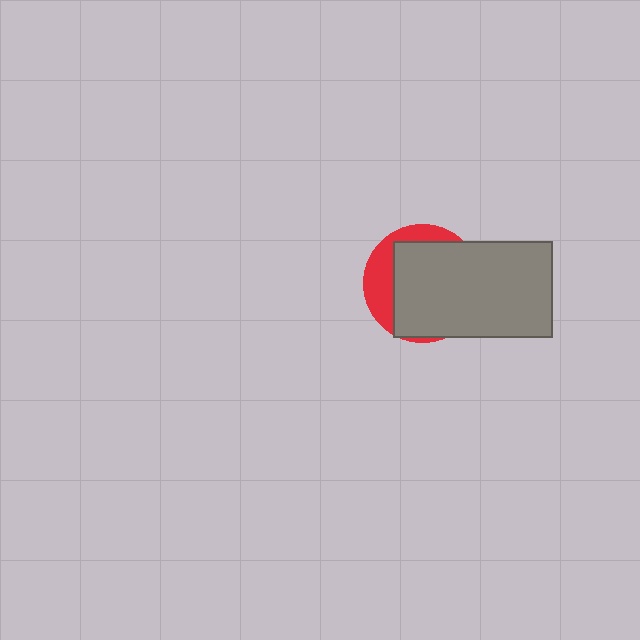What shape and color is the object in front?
The object in front is a gray rectangle.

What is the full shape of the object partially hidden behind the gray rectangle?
The partially hidden object is a red circle.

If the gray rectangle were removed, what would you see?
You would see the complete red circle.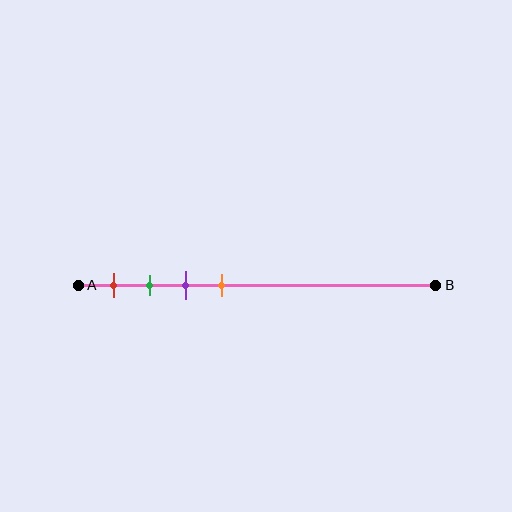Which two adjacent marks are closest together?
The green and purple marks are the closest adjacent pair.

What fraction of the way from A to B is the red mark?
The red mark is approximately 10% (0.1) of the way from A to B.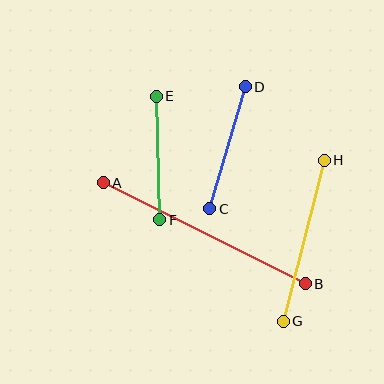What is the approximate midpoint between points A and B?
The midpoint is at approximately (204, 233) pixels.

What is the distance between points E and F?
The distance is approximately 123 pixels.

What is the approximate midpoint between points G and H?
The midpoint is at approximately (304, 241) pixels.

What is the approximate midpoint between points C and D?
The midpoint is at approximately (227, 148) pixels.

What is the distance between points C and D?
The distance is approximately 127 pixels.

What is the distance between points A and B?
The distance is approximately 226 pixels.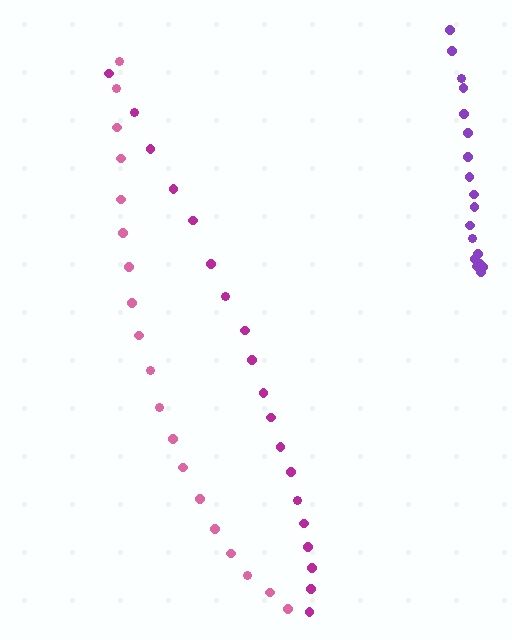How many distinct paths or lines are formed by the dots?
There are 3 distinct paths.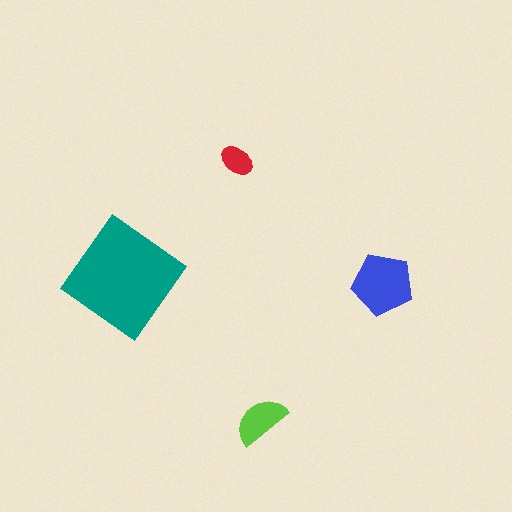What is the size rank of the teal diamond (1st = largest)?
1st.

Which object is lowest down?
The lime semicircle is bottommost.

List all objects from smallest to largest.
The red ellipse, the lime semicircle, the blue pentagon, the teal diamond.